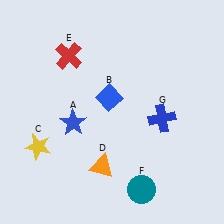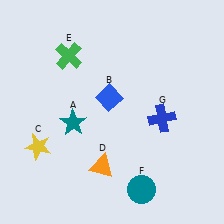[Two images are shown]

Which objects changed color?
A changed from blue to teal. E changed from red to green.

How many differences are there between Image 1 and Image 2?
There are 2 differences between the two images.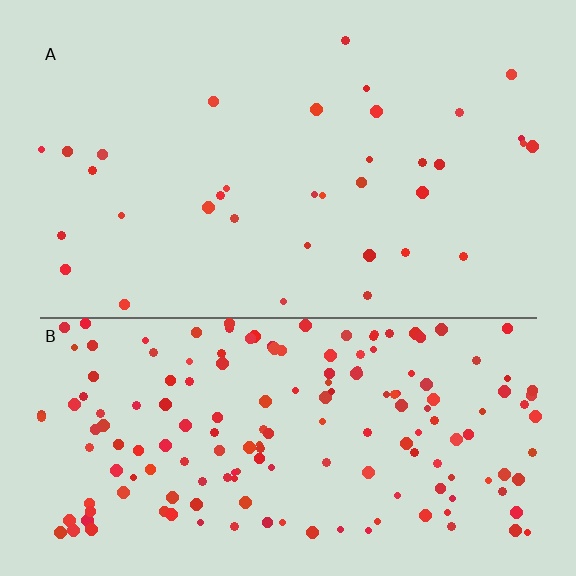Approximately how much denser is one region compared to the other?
Approximately 5.0× — region B over region A.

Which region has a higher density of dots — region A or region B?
B (the bottom).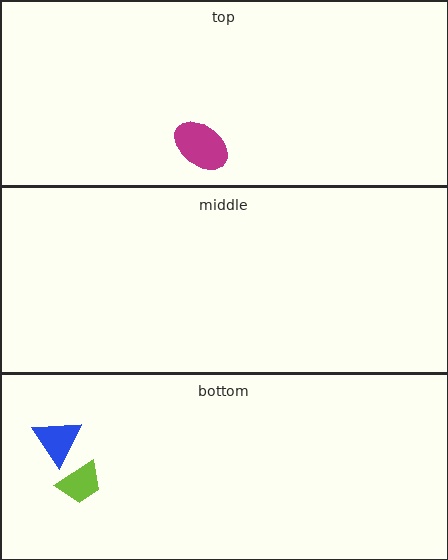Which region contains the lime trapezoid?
The bottom region.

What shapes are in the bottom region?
The lime trapezoid, the blue triangle.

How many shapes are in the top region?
1.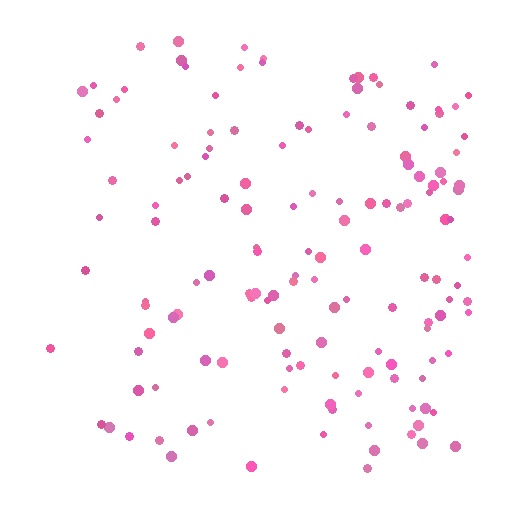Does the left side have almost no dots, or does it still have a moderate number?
Still a moderate number, just noticeably fewer than the right.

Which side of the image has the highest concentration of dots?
The right.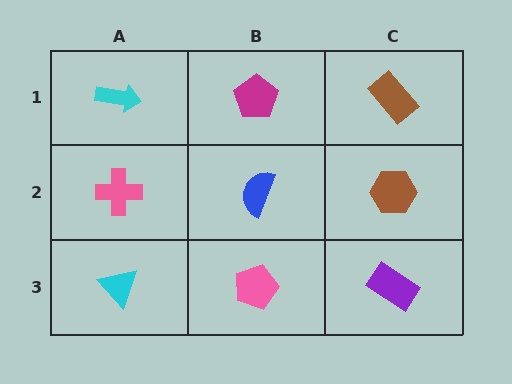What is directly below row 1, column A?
A pink cross.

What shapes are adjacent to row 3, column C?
A brown hexagon (row 2, column C), a pink pentagon (row 3, column B).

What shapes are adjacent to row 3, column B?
A blue semicircle (row 2, column B), a cyan triangle (row 3, column A), a purple rectangle (row 3, column C).